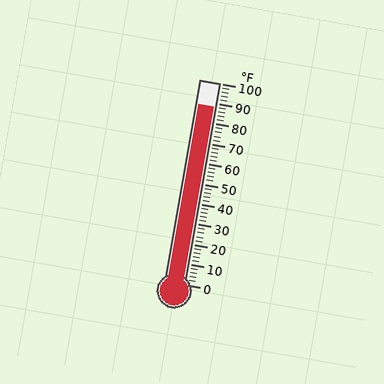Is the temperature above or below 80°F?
The temperature is above 80°F.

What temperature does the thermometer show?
The thermometer shows approximately 88°F.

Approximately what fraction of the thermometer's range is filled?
The thermometer is filled to approximately 90% of its range.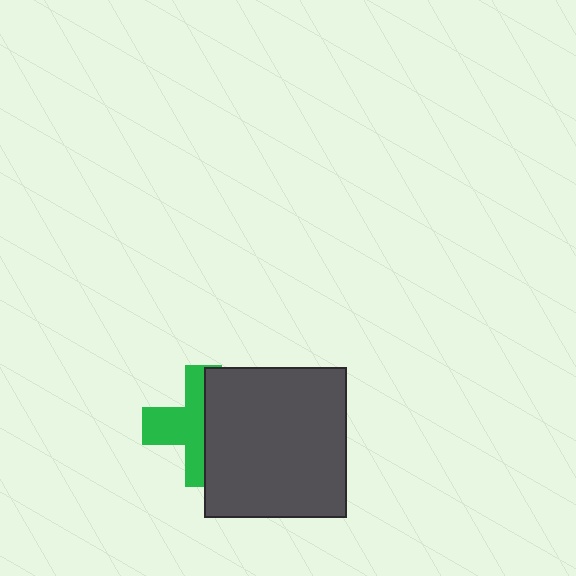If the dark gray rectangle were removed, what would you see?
You would see the complete green cross.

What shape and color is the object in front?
The object in front is a dark gray rectangle.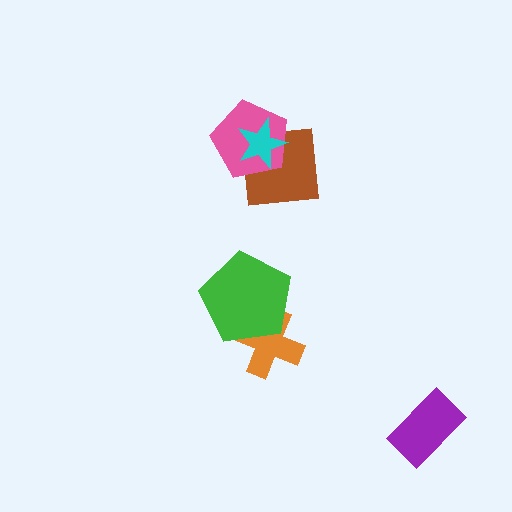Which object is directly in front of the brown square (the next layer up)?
The pink pentagon is directly in front of the brown square.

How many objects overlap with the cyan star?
2 objects overlap with the cyan star.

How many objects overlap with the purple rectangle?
0 objects overlap with the purple rectangle.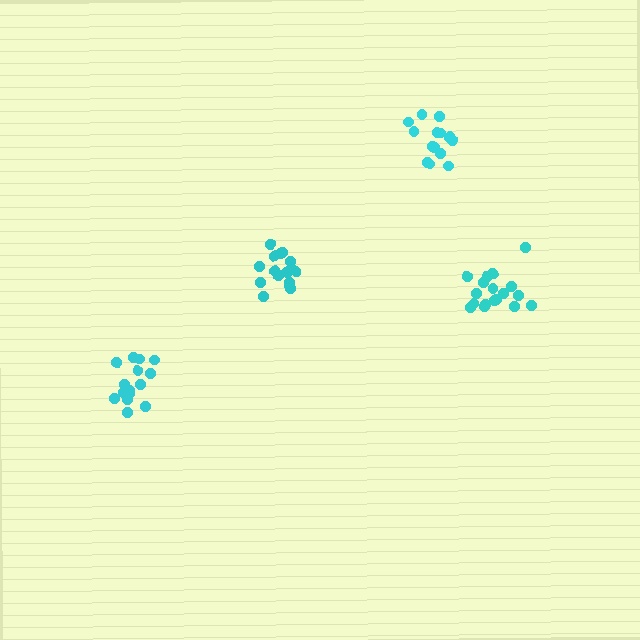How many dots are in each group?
Group 1: 15 dots, Group 2: 19 dots, Group 3: 18 dots, Group 4: 15 dots (67 total).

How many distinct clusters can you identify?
There are 4 distinct clusters.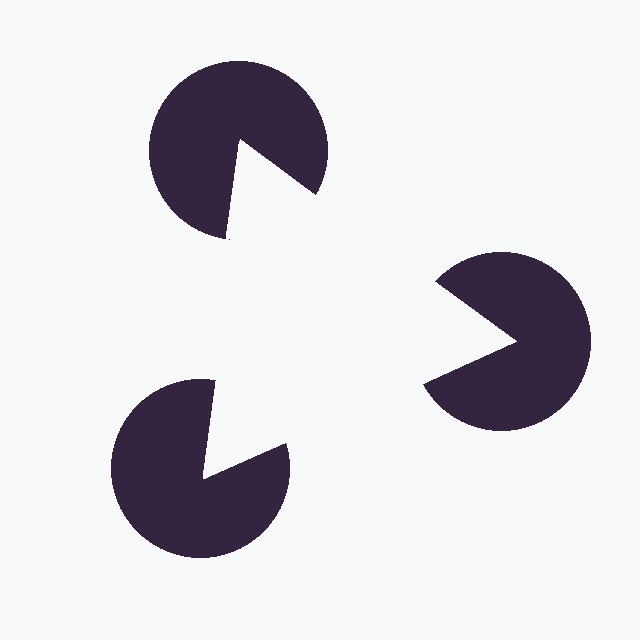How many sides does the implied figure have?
3 sides.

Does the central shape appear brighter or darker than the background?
It typically appears slightly brighter than the background, even though no actual brightness change is drawn.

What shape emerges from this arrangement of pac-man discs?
An illusory triangle — its edges are inferred from the aligned wedge cuts in the pac-man discs, not physically drawn.